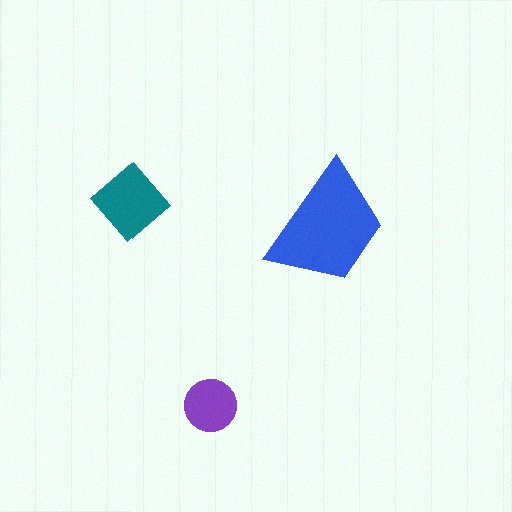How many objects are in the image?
There are 3 objects in the image.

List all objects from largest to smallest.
The blue trapezoid, the teal diamond, the purple circle.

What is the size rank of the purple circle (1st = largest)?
3rd.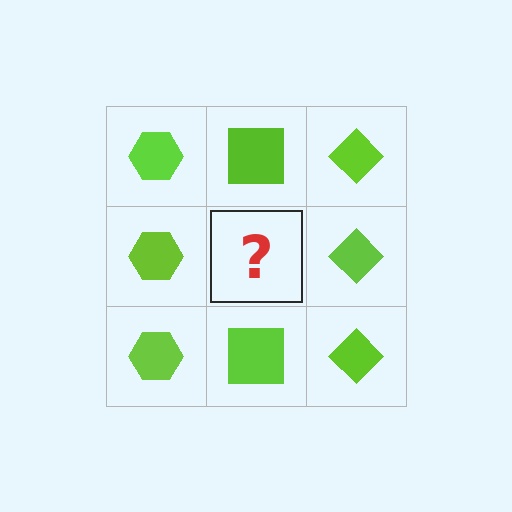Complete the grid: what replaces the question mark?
The question mark should be replaced with a lime square.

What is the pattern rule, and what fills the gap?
The rule is that each column has a consistent shape. The gap should be filled with a lime square.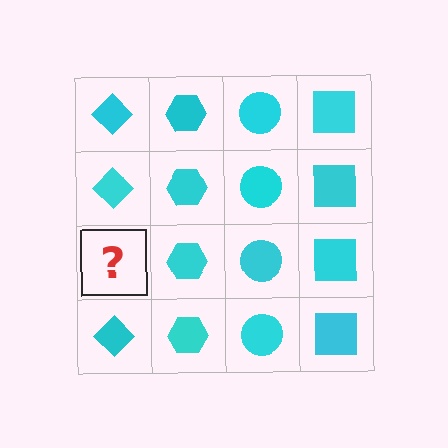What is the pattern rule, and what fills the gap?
The rule is that each column has a consistent shape. The gap should be filled with a cyan diamond.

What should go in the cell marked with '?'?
The missing cell should contain a cyan diamond.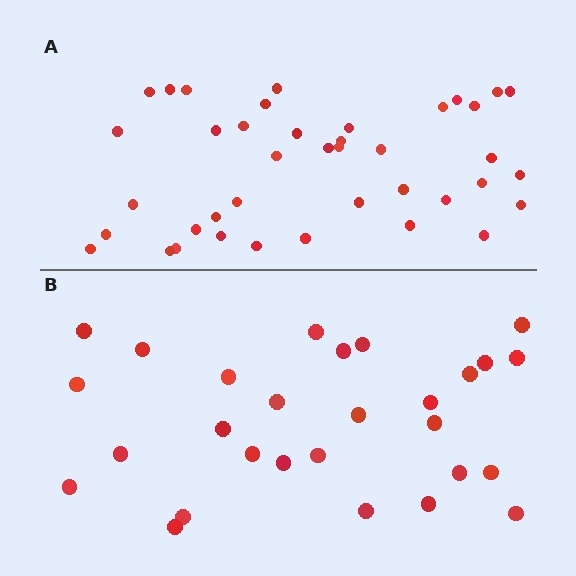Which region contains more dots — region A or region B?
Region A (the top region) has more dots.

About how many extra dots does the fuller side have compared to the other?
Region A has roughly 12 or so more dots than region B.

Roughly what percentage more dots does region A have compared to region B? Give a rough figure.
About 45% more.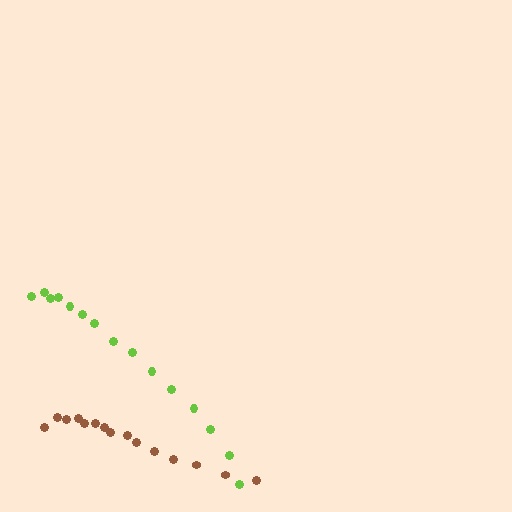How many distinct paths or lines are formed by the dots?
There are 2 distinct paths.